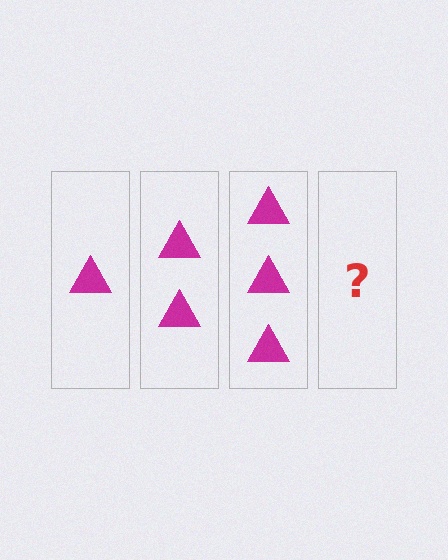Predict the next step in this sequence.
The next step is 4 triangles.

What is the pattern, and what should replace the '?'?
The pattern is that each step adds one more triangle. The '?' should be 4 triangles.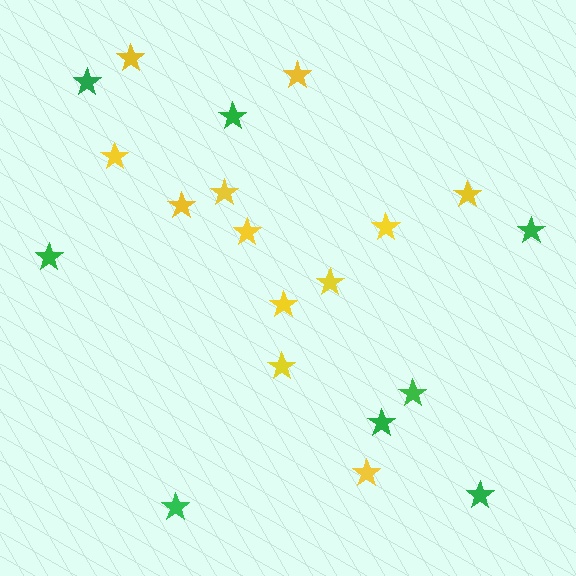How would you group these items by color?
There are 2 groups: one group of green stars (8) and one group of yellow stars (12).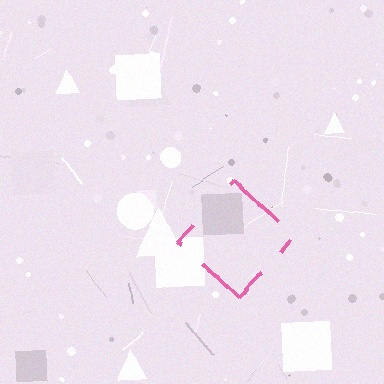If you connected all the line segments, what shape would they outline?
They would outline a diamond.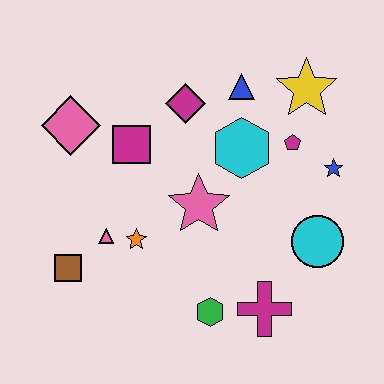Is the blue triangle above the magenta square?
Yes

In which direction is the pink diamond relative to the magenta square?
The pink diamond is to the left of the magenta square.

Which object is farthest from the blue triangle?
The brown square is farthest from the blue triangle.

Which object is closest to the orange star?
The pink triangle is closest to the orange star.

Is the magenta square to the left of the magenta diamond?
Yes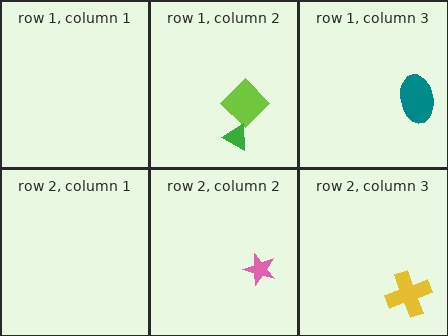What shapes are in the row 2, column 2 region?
The pink star.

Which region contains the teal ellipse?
The row 1, column 3 region.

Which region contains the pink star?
The row 2, column 2 region.